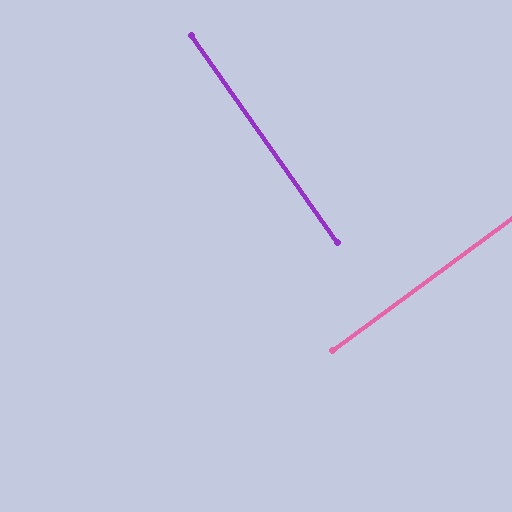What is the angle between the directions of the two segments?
Approximately 89 degrees.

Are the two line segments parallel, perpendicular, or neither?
Perpendicular — they meet at approximately 89°.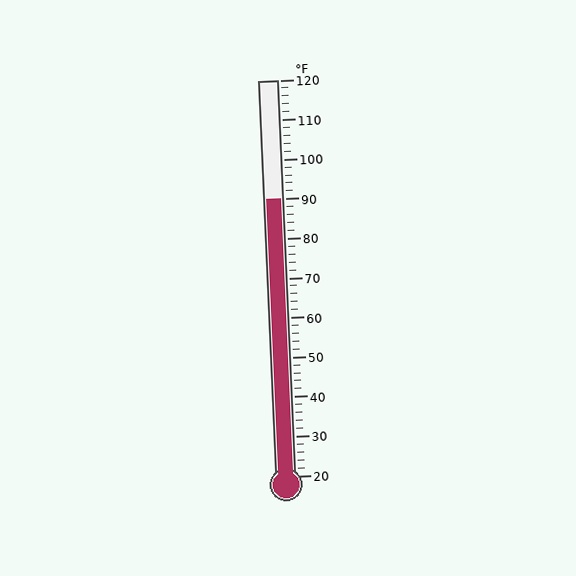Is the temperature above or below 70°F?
The temperature is above 70°F.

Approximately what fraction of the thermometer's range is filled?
The thermometer is filled to approximately 70% of its range.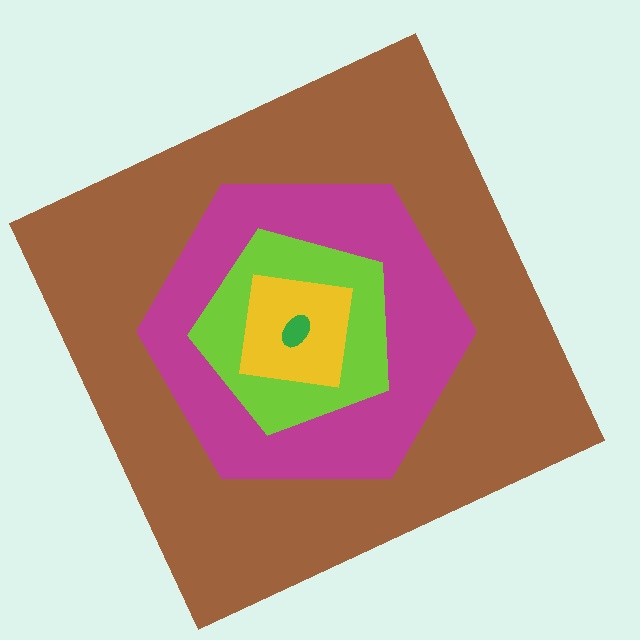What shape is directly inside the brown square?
The magenta hexagon.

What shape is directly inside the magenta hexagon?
The lime pentagon.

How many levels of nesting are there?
5.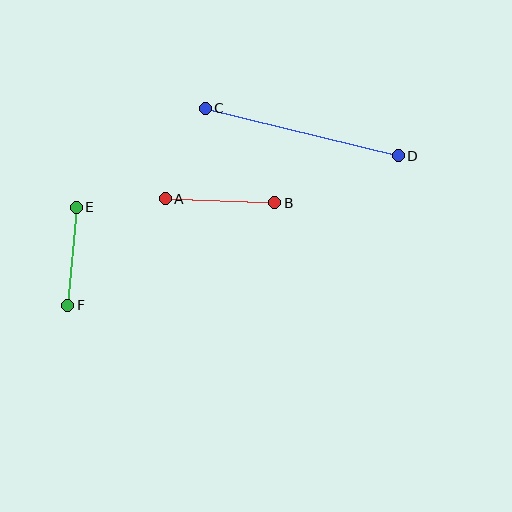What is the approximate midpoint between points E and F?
The midpoint is at approximately (72, 256) pixels.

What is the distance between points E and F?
The distance is approximately 98 pixels.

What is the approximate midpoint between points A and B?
The midpoint is at approximately (220, 201) pixels.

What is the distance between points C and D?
The distance is approximately 199 pixels.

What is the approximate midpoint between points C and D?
The midpoint is at approximately (302, 132) pixels.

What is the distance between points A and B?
The distance is approximately 109 pixels.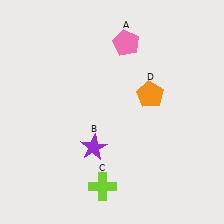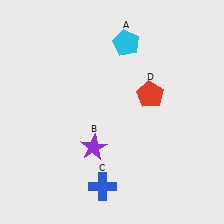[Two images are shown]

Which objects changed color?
A changed from pink to cyan. C changed from lime to blue. D changed from orange to red.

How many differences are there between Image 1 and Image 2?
There are 3 differences between the two images.